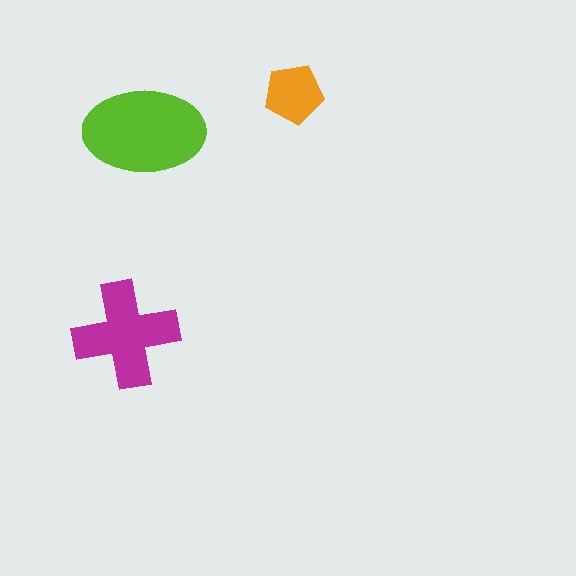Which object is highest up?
The orange pentagon is topmost.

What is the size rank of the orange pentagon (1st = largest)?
3rd.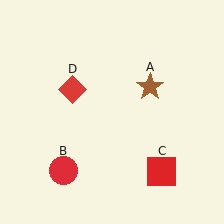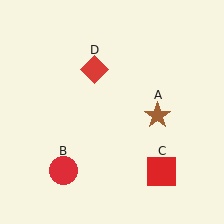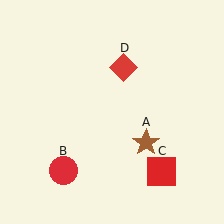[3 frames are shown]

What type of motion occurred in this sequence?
The brown star (object A), red diamond (object D) rotated clockwise around the center of the scene.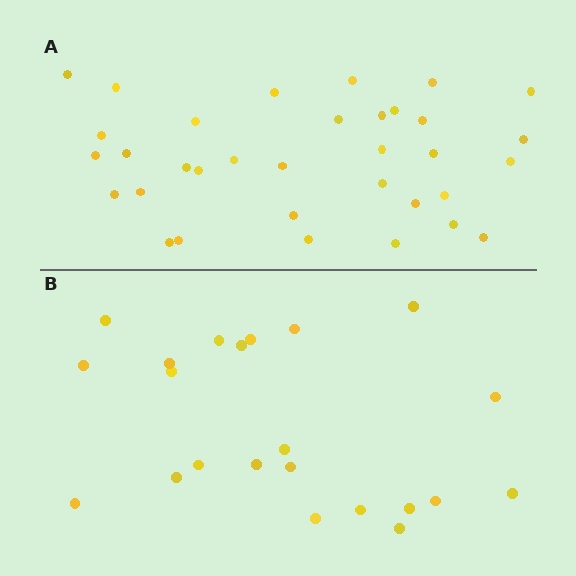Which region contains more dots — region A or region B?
Region A (the top region) has more dots.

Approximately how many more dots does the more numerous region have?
Region A has roughly 12 or so more dots than region B.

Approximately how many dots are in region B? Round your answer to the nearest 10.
About 20 dots. (The exact count is 22, which rounds to 20.)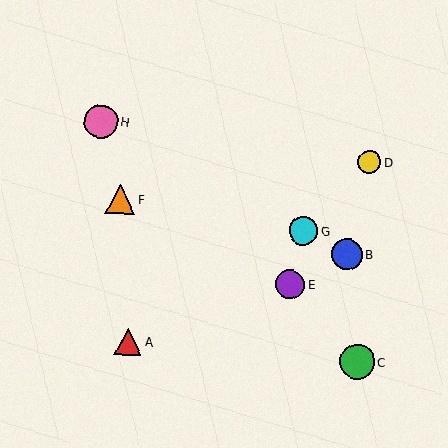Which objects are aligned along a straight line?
Objects B, G, H are aligned along a straight line.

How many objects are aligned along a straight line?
3 objects (B, G, H) are aligned along a straight line.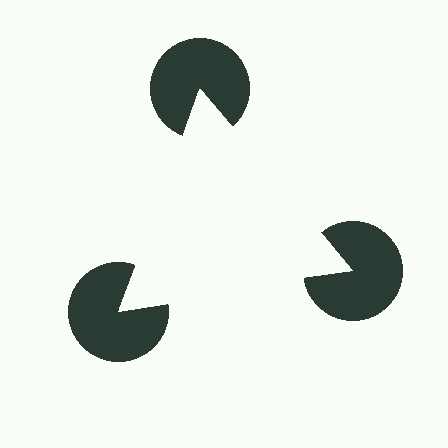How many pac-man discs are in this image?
There are 3 — one at each vertex of the illusory triangle.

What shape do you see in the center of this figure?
An illusory triangle — its edges are inferred from the aligned wedge cuts in the pac-man discs, not physically drawn.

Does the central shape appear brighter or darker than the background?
It typically appears slightly brighter than the background, even though no actual brightness change is drawn.